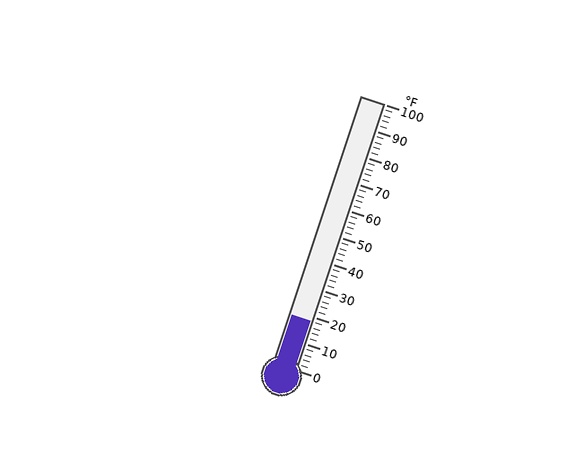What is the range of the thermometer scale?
The thermometer scale ranges from 0°F to 100°F.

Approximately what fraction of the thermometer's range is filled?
The thermometer is filled to approximately 20% of its range.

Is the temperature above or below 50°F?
The temperature is below 50°F.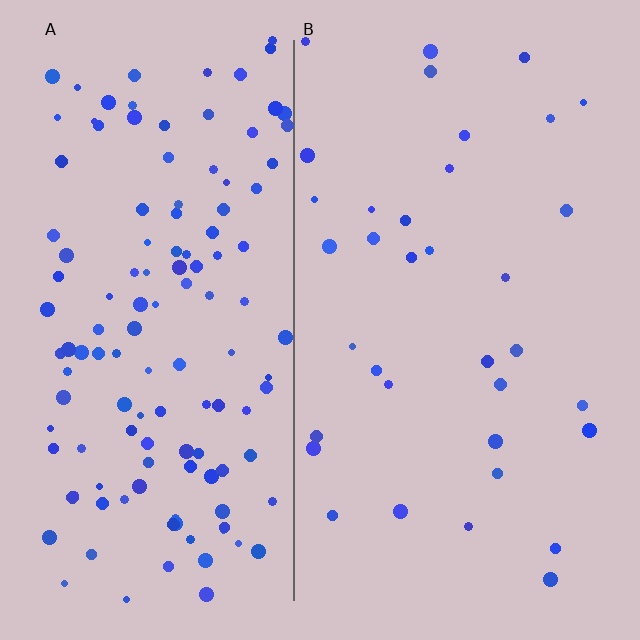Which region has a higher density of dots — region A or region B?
A (the left).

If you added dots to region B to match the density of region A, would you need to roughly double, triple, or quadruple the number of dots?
Approximately quadruple.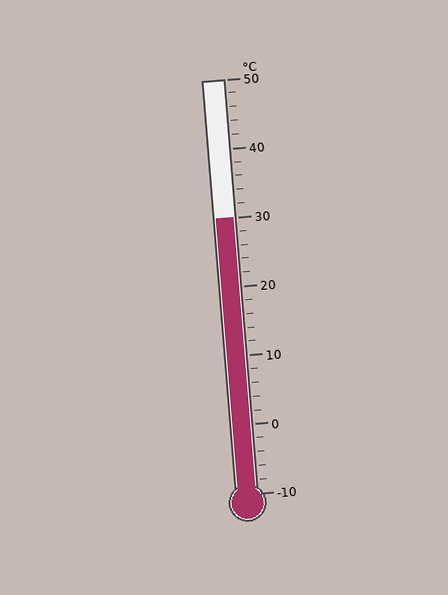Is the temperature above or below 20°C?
The temperature is above 20°C.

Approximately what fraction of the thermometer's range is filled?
The thermometer is filled to approximately 65% of its range.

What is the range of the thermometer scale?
The thermometer scale ranges from -10°C to 50°C.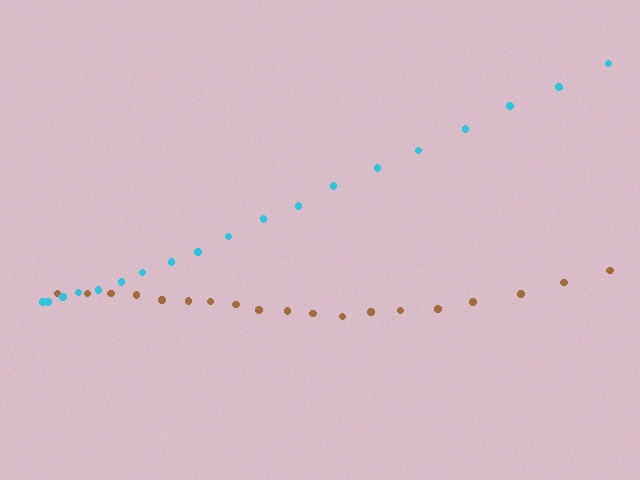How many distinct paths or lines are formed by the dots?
There are 2 distinct paths.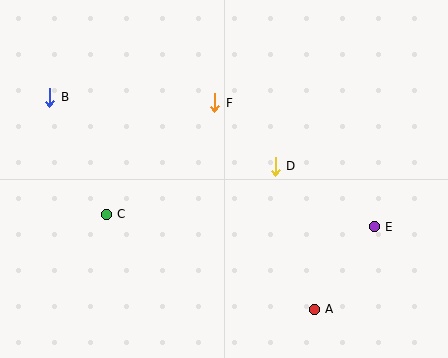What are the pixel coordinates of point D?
Point D is at (275, 166).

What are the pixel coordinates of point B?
Point B is at (50, 97).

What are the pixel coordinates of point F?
Point F is at (215, 103).